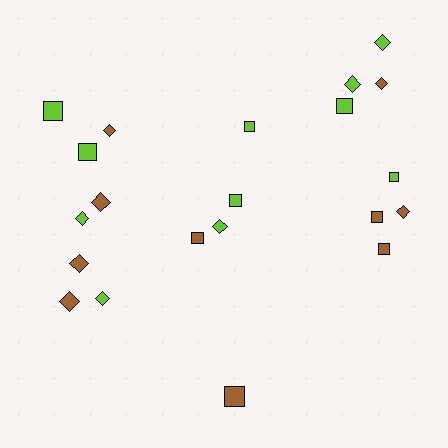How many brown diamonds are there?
There are 6 brown diamonds.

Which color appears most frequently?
Lime, with 11 objects.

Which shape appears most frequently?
Diamond, with 11 objects.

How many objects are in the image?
There are 21 objects.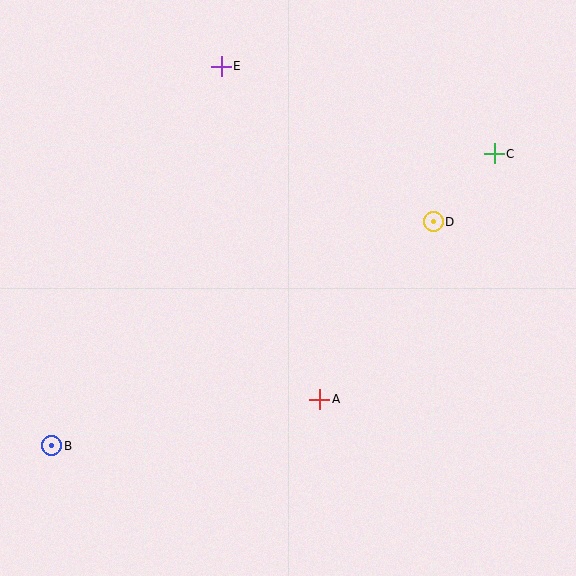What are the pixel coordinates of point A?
Point A is at (320, 399).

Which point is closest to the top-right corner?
Point C is closest to the top-right corner.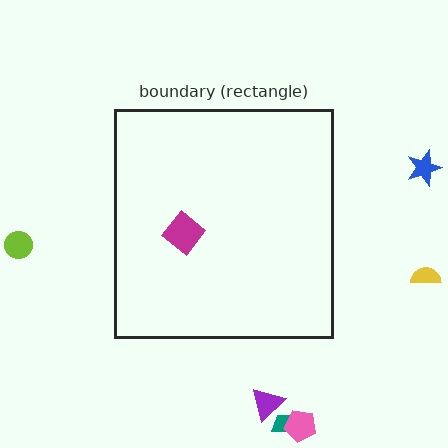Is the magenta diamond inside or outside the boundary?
Inside.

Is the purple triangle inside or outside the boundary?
Outside.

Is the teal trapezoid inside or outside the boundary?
Outside.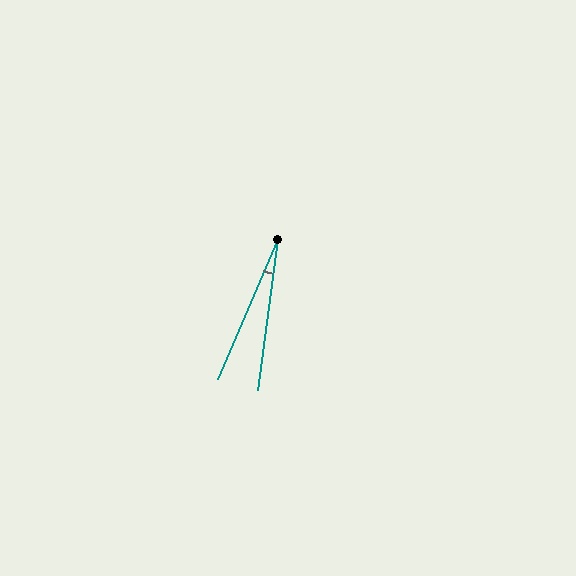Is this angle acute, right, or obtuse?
It is acute.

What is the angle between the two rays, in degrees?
Approximately 16 degrees.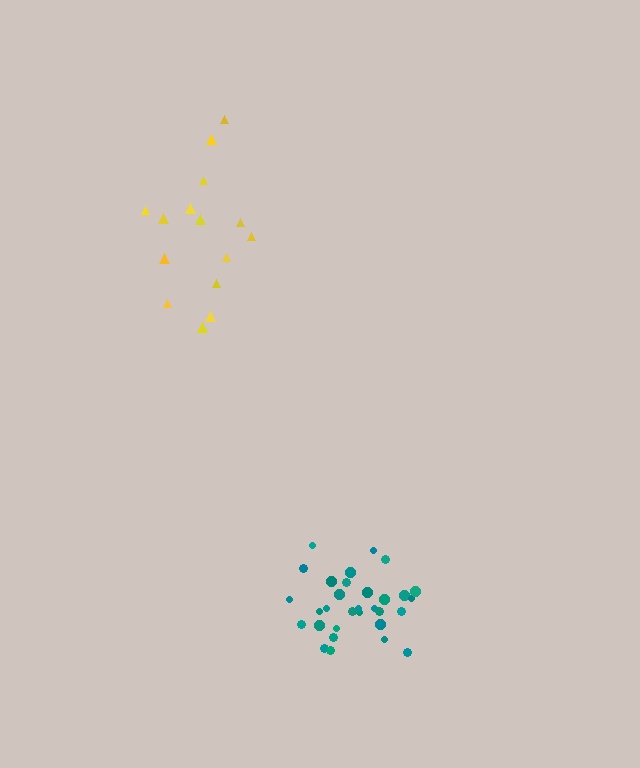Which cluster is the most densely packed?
Teal.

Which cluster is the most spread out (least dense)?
Yellow.